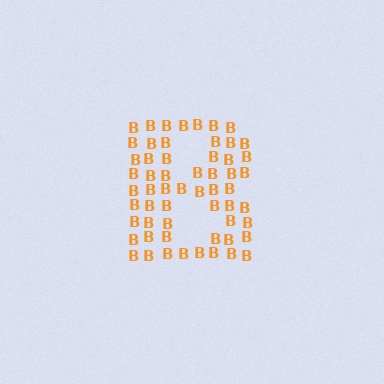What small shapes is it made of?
It is made of small letter B's.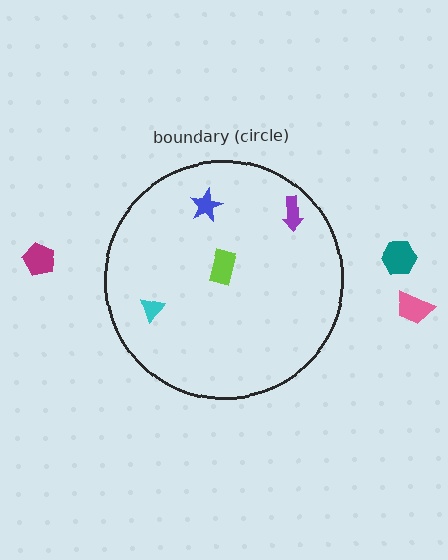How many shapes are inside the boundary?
4 inside, 3 outside.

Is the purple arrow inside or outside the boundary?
Inside.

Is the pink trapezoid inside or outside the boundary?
Outside.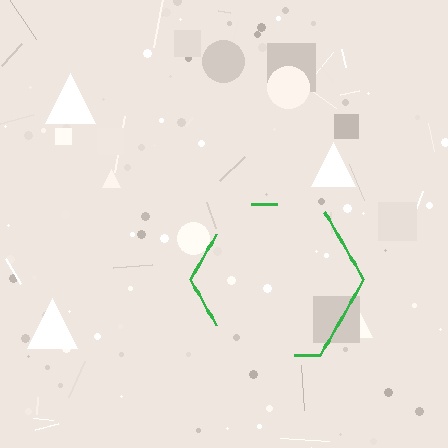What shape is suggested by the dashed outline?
The dashed outline suggests a hexagon.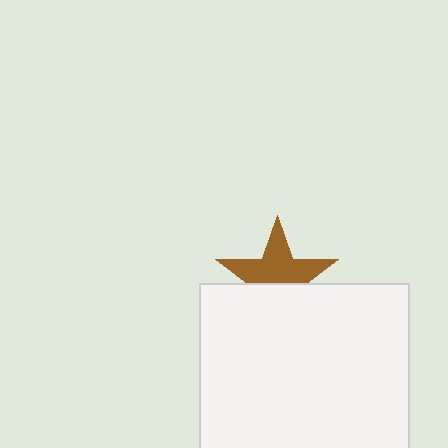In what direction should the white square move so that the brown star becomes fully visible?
The white square should move down. That is the shortest direction to clear the overlap and leave the brown star fully visible.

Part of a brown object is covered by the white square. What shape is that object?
It is a star.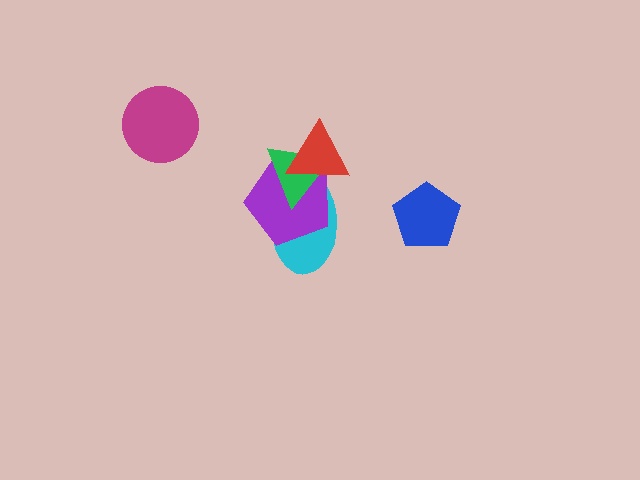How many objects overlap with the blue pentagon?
0 objects overlap with the blue pentagon.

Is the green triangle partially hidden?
Yes, it is partially covered by another shape.